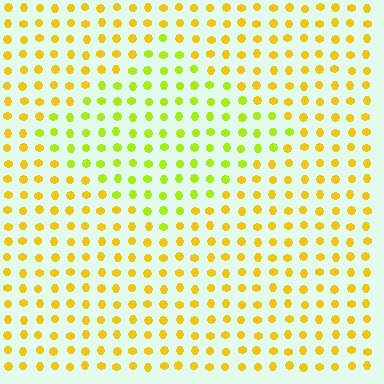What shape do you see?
I see a diamond.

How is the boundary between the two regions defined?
The boundary is defined purely by a slight shift in hue (about 33 degrees). Spacing, size, and orientation are identical on both sides.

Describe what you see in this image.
The image is filled with small yellow elements in a uniform arrangement. A diamond-shaped region is visible where the elements are tinted to a slightly different hue, forming a subtle color boundary.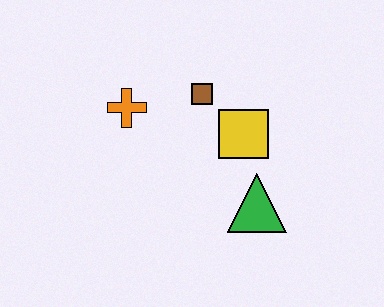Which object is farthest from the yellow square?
The orange cross is farthest from the yellow square.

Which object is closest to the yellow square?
The brown square is closest to the yellow square.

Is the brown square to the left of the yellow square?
Yes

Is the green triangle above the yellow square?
No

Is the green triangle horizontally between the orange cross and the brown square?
No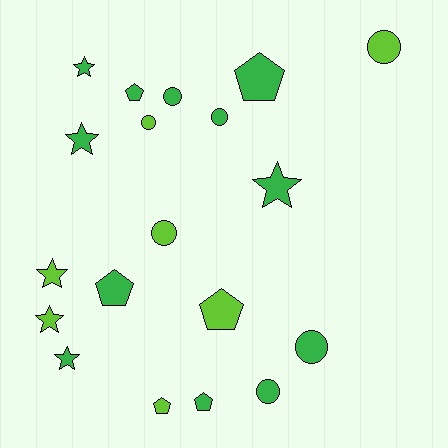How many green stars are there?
There are 4 green stars.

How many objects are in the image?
There are 19 objects.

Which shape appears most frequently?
Circle, with 7 objects.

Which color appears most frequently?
Green, with 12 objects.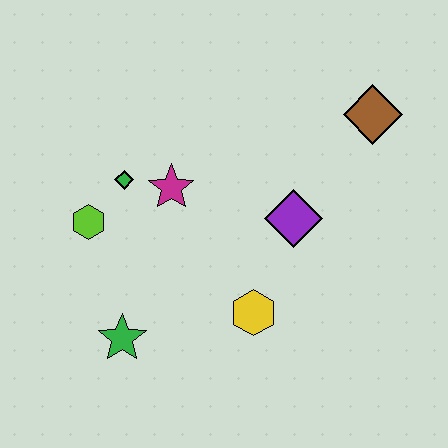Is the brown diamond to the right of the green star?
Yes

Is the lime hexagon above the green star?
Yes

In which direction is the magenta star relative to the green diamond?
The magenta star is to the right of the green diamond.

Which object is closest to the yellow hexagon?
The purple diamond is closest to the yellow hexagon.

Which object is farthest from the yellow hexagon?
The brown diamond is farthest from the yellow hexagon.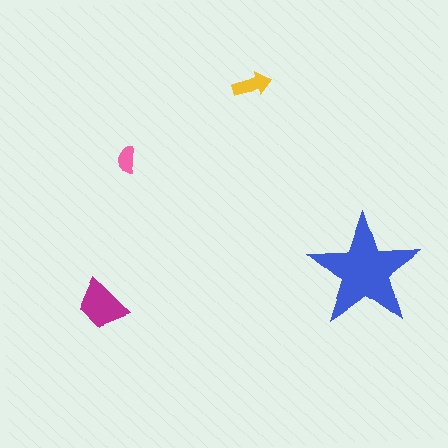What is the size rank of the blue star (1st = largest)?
1st.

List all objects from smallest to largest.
The pink semicircle, the yellow arrow, the magenta trapezoid, the blue star.